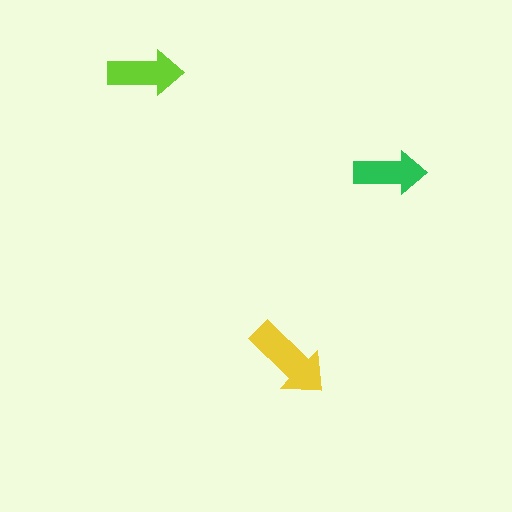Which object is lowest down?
The yellow arrow is bottommost.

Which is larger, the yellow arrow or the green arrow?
The yellow one.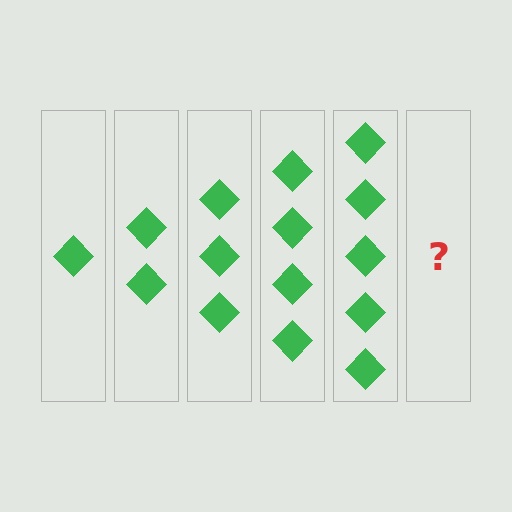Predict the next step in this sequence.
The next step is 6 diamonds.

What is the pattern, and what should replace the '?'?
The pattern is that each step adds one more diamond. The '?' should be 6 diamonds.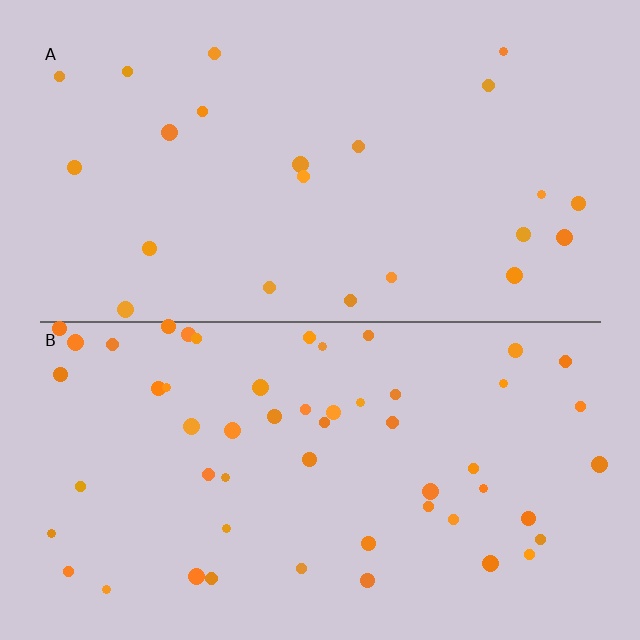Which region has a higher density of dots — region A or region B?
B (the bottom).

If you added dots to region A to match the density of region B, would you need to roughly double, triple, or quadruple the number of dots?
Approximately double.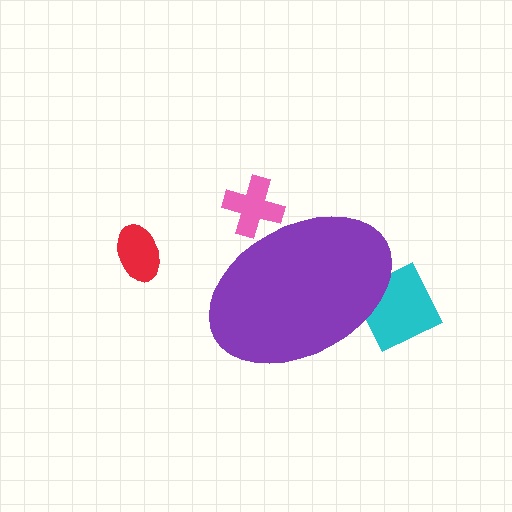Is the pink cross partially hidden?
Yes, the pink cross is partially hidden behind the purple ellipse.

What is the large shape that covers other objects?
A purple ellipse.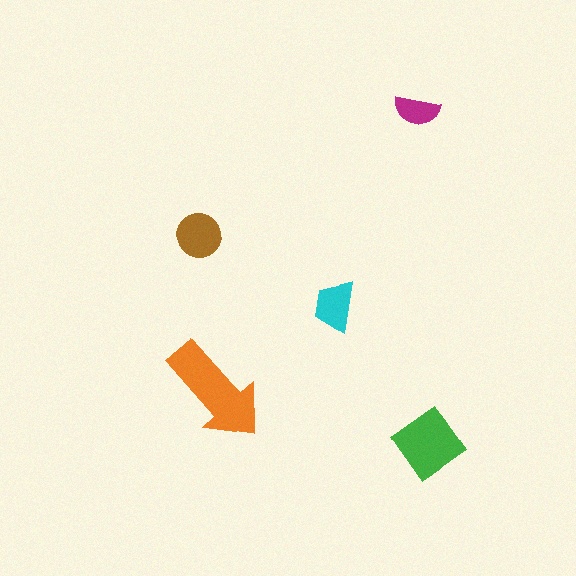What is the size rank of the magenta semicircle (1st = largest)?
5th.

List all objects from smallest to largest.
The magenta semicircle, the cyan trapezoid, the brown circle, the green diamond, the orange arrow.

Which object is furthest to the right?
The green diamond is rightmost.